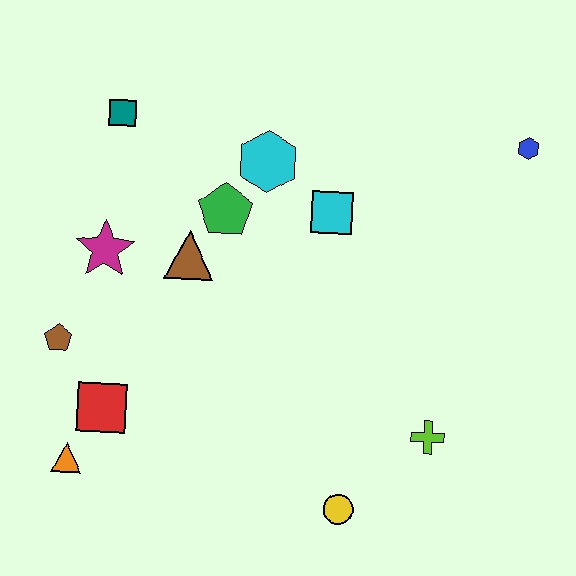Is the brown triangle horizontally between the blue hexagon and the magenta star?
Yes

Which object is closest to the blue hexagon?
The cyan square is closest to the blue hexagon.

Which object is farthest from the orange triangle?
The blue hexagon is farthest from the orange triangle.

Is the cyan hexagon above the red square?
Yes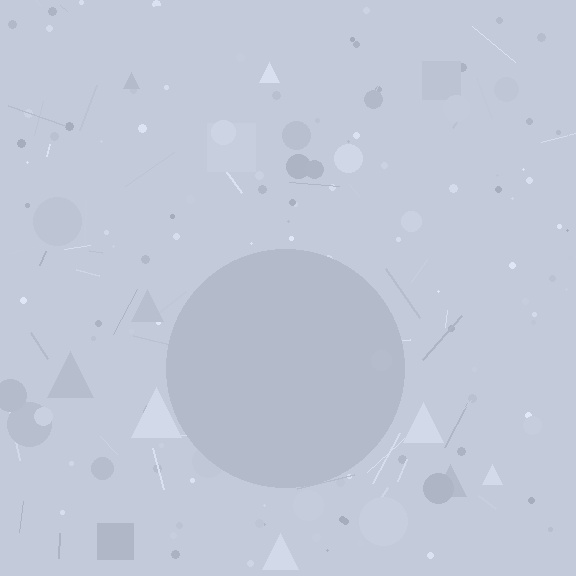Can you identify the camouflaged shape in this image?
The camouflaged shape is a circle.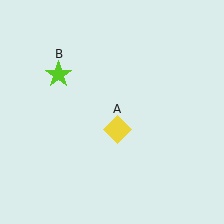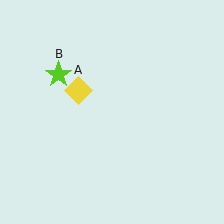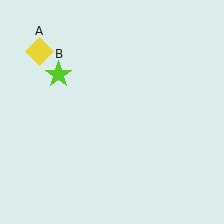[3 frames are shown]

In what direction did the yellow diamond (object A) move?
The yellow diamond (object A) moved up and to the left.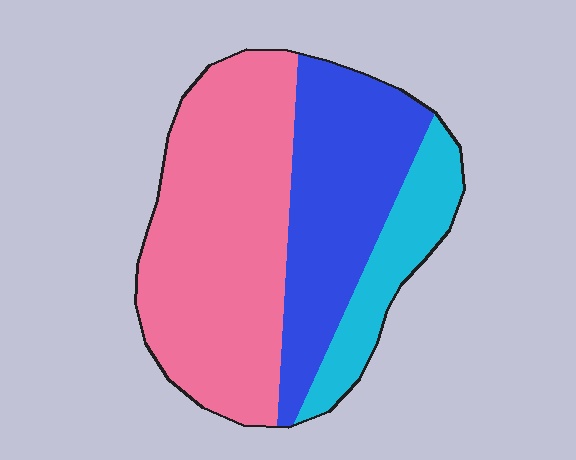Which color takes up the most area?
Pink, at roughly 50%.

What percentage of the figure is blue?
Blue takes up about one third (1/3) of the figure.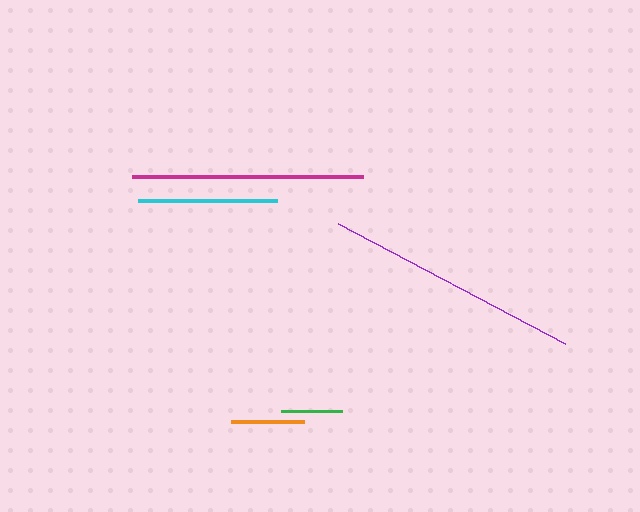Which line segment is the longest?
The purple line is the longest at approximately 256 pixels.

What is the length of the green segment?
The green segment is approximately 61 pixels long.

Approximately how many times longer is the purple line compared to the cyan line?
The purple line is approximately 1.8 times the length of the cyan line.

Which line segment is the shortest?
The green line is the shortest at approximately 61 pixels.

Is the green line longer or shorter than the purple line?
The purple line is longer than the green line.